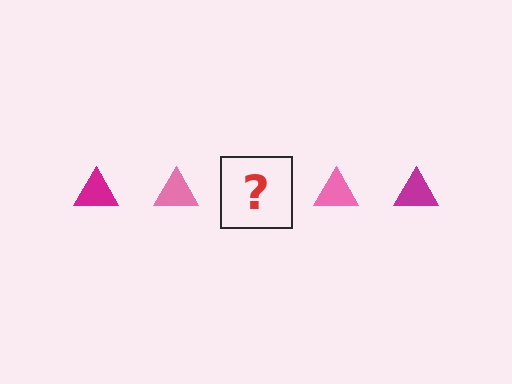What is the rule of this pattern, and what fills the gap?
The rule is that the pattern cycles through magenta, pink triangles. The gap should be filled with a magenta triangle.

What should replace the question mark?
The question mark should be replaced with a magenta triangle.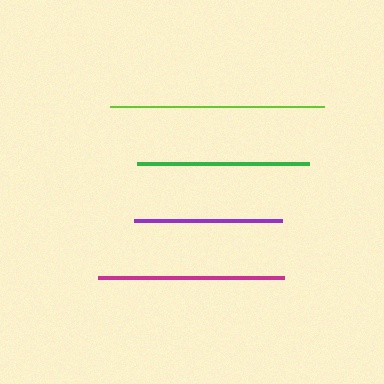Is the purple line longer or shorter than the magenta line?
The magenta line is longer than the purple line.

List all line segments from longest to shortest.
From longest to shortest: lime, magenta, green, purple.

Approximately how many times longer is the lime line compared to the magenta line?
The lime line is approximately 1.2 times the length of the magenta line.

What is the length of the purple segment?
The purple segment is approximately 148 pixels long.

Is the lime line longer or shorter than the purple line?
The lime line is longer than the purple line.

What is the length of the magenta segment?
The magenta segment is approximately 186 pixels long.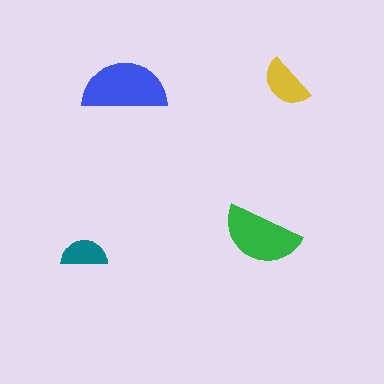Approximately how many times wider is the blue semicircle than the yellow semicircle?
About 1.5 times wider.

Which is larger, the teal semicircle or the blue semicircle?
The blue one.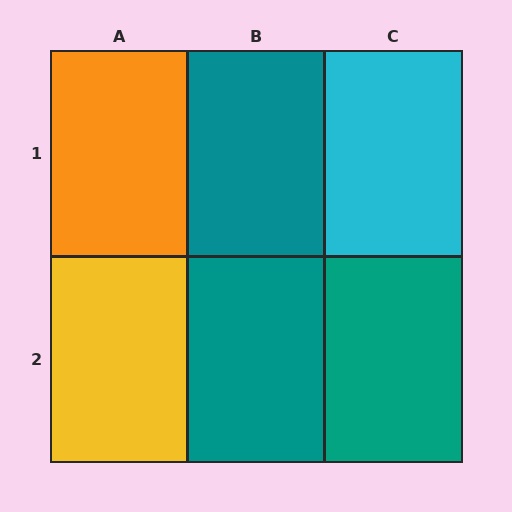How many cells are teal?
3 cells are teal.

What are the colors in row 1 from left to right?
Orange, teal, cyan.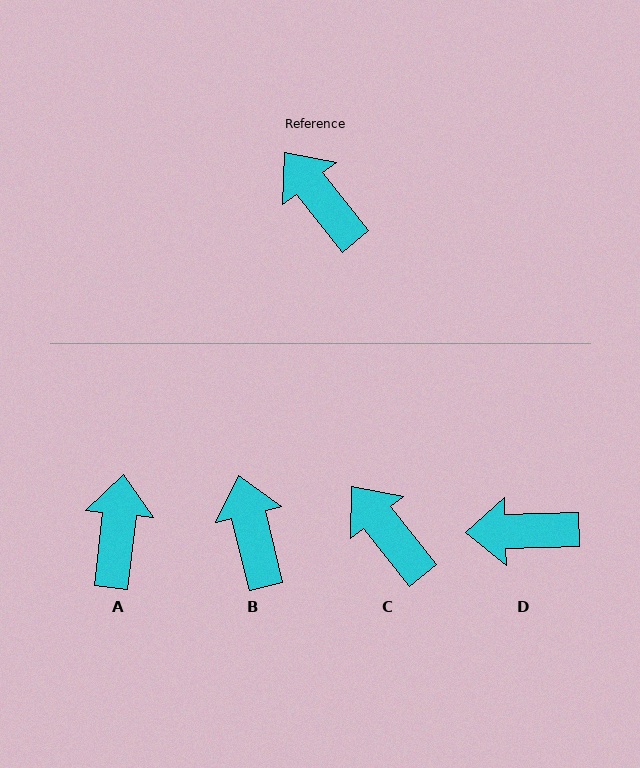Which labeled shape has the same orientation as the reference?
C.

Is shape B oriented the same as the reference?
No, it is off by about 25 degrees.